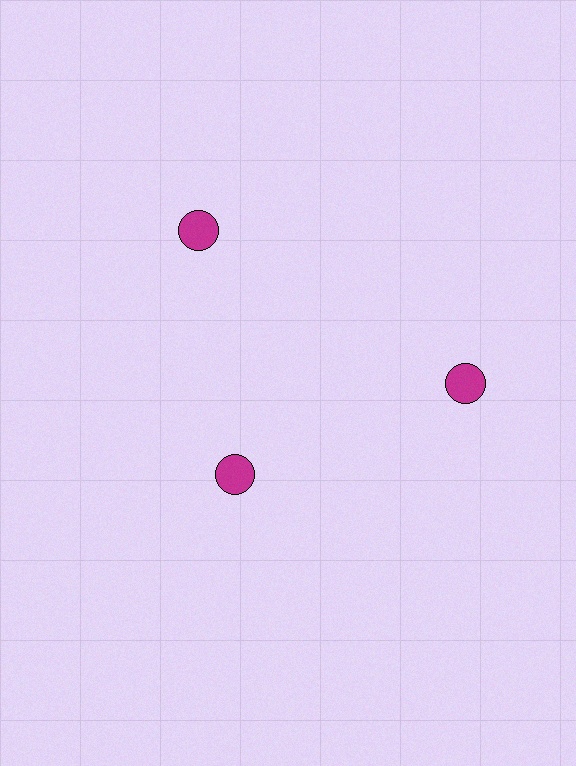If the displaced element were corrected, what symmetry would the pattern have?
It would have 3-fold rotational symmetry — the pattern would map onto itself every 120 degrees.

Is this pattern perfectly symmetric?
No. The 3 magenta circles are arranged in a ring, but one element near the 7 o'clock position is pulled inward toward the center, breaking the 3-fold rotational symmetry.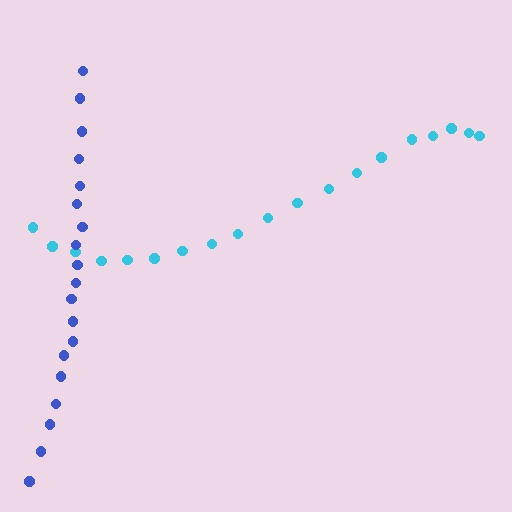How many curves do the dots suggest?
There are 2 distinct paths.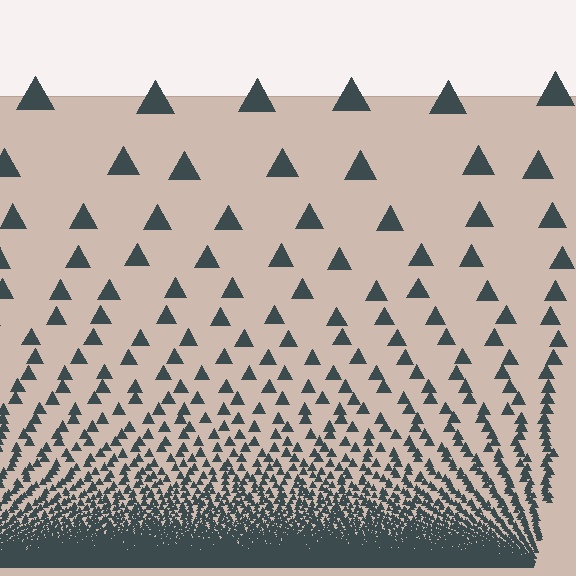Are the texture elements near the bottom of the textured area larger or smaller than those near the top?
Smaller. The gradient is inverted — elements near the bottom are smaller and denser.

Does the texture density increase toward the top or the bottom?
Density increases toward the bottom.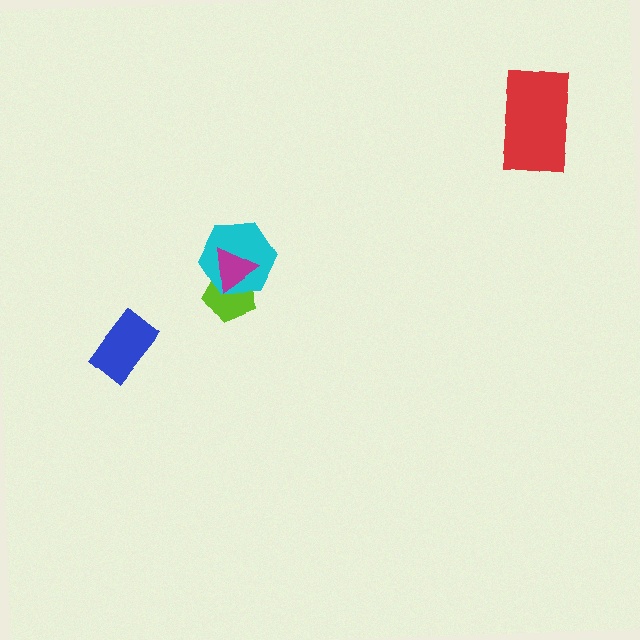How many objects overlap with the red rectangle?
0 objects overlap with the red rectangle.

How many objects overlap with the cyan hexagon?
2 objects overlap with the cyan hexagon.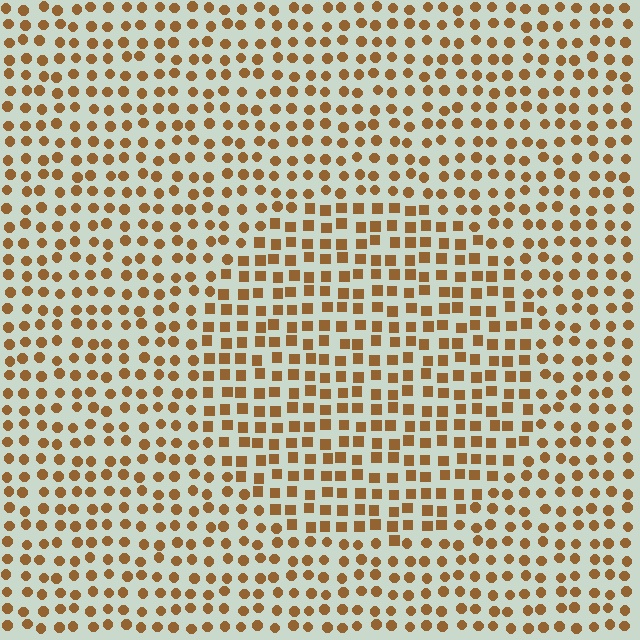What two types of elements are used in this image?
The image uses squares inside the circle region and circles outside it.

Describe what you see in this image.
The image is filled with small brown elements arranged in a uniform grid. A circle-shaped region contains squares, while the surrounding area contains circles. The boundary is defined purely by the change in element shape.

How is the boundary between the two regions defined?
The boundary is defined by a change in element shape: squares inside vs. circles outside. All elements share the same color and spacing.